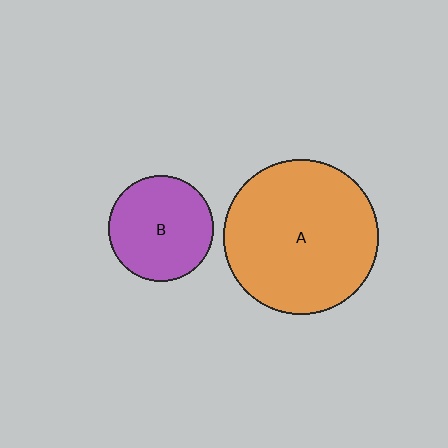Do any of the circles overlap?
No, none of the circles overlap.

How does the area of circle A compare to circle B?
Approximately 2.2 times.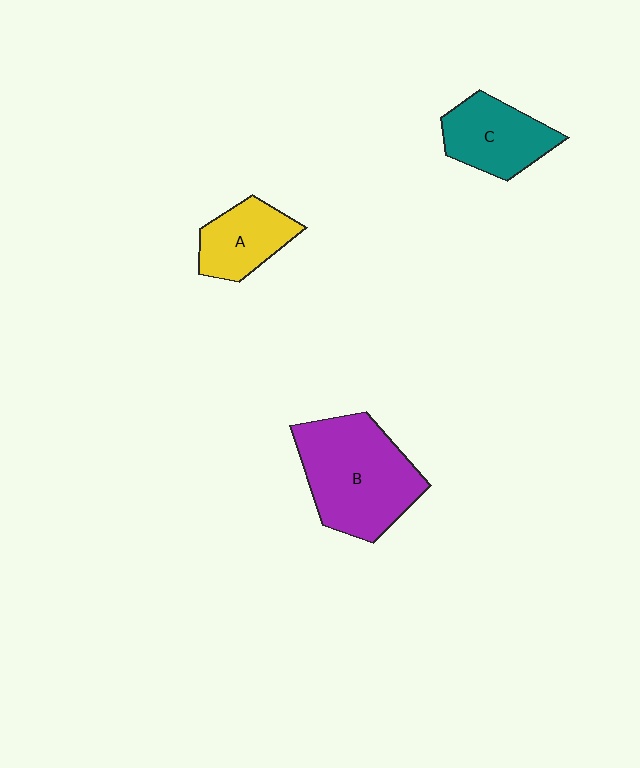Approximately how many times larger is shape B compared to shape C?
Approximately 1.7 times.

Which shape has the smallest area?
Shape A (yellow).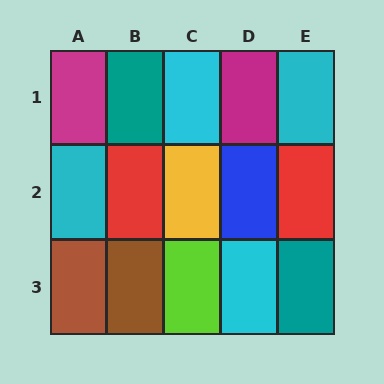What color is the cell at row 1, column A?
Magenta.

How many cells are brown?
2 cells are brown.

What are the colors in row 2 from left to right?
Cyan, red, yellow, blue, red.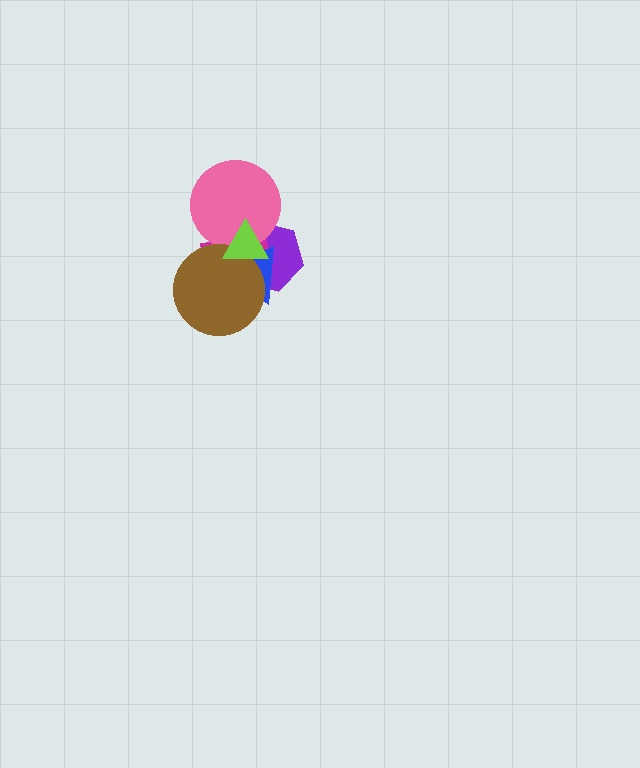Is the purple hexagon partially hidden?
Yes, it is partially covered by another shape.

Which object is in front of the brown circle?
The lime triangle is in front of the brown circle.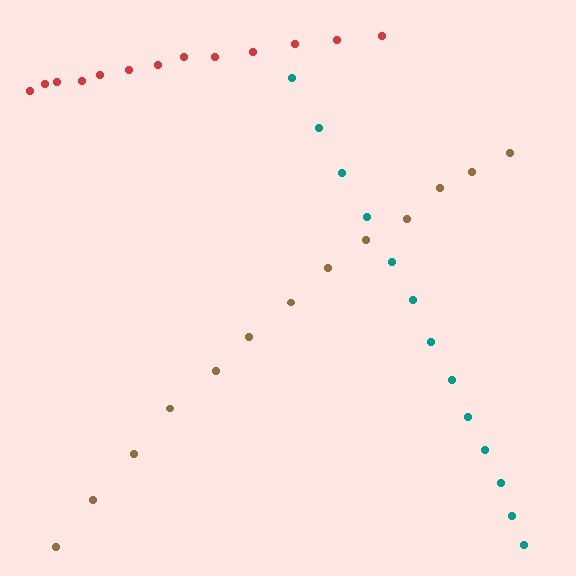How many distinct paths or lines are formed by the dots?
There are 3 distinct paths.